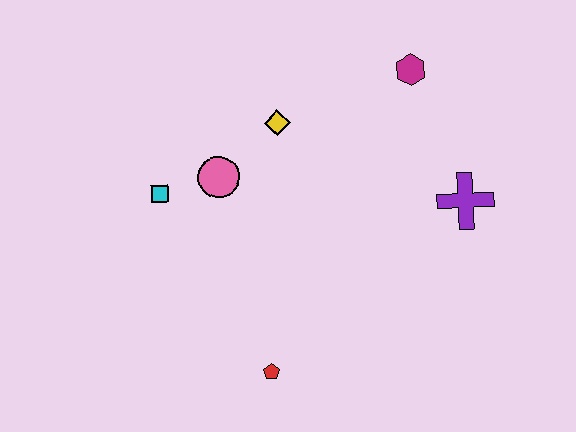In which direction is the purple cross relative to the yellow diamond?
The purple cross is to the right of the yellow diamond.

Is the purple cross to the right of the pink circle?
Yes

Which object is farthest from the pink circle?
The purple cross is farthest from the pink circle.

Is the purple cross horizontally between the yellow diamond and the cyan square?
No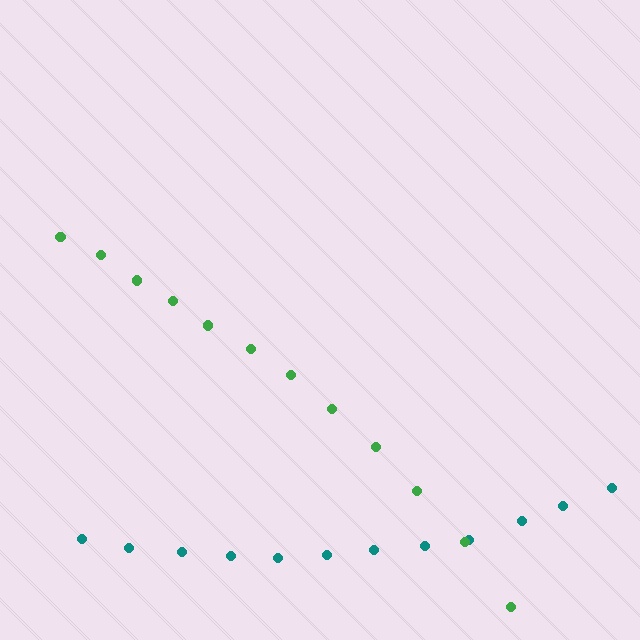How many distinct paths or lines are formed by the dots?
There are 2 distinct paths.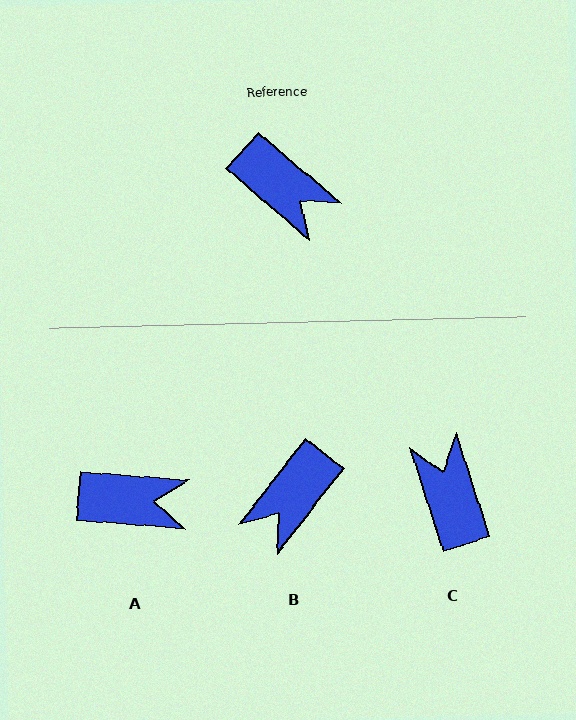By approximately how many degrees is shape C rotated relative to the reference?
Approximately 149 degrees counter-clockwise.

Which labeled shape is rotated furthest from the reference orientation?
C, about 149 degrees away.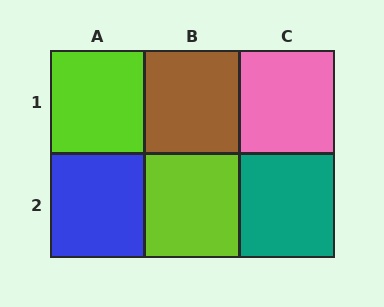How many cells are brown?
1 cell is brown.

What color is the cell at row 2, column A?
Blue.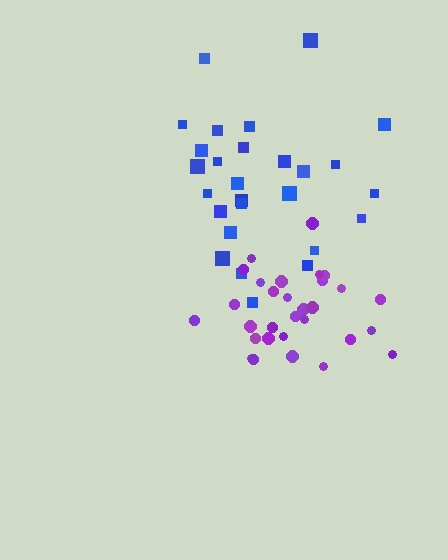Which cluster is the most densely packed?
Purple.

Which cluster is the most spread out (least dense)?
Blue.